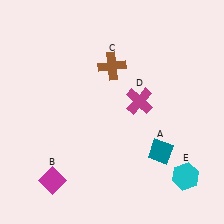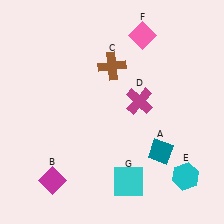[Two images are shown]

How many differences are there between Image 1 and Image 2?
There are 2 differences between the two images.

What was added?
A pink diamond (F), a cyan square (G) were added in Image 2.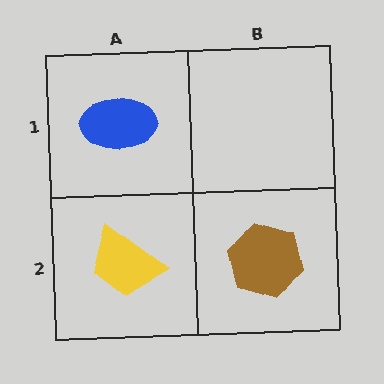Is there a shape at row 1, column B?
No, that cell is empty.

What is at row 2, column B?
A brown hexagon.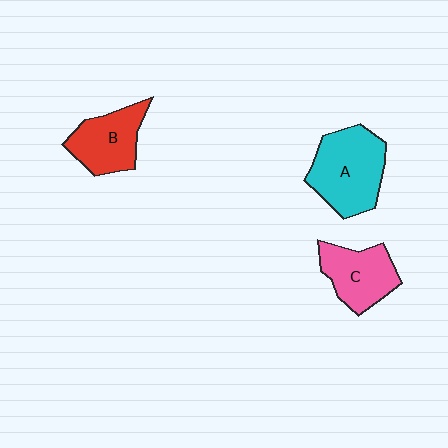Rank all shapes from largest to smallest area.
From largest to smallest: A (cyan), C (pink), B (red).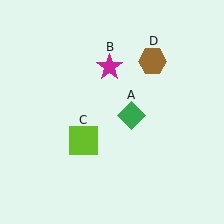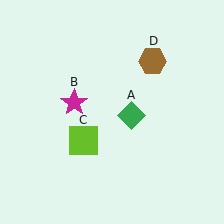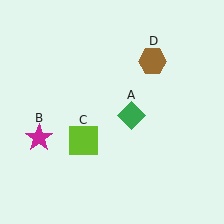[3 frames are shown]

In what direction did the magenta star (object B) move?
The magenta star (object B) moved down and to the left.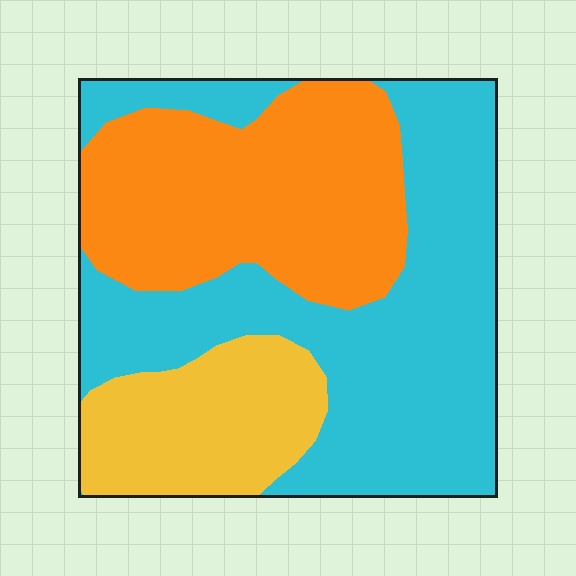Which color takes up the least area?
Yellow, at roughly 20%.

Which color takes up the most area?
Cyan, at roughly 50%.